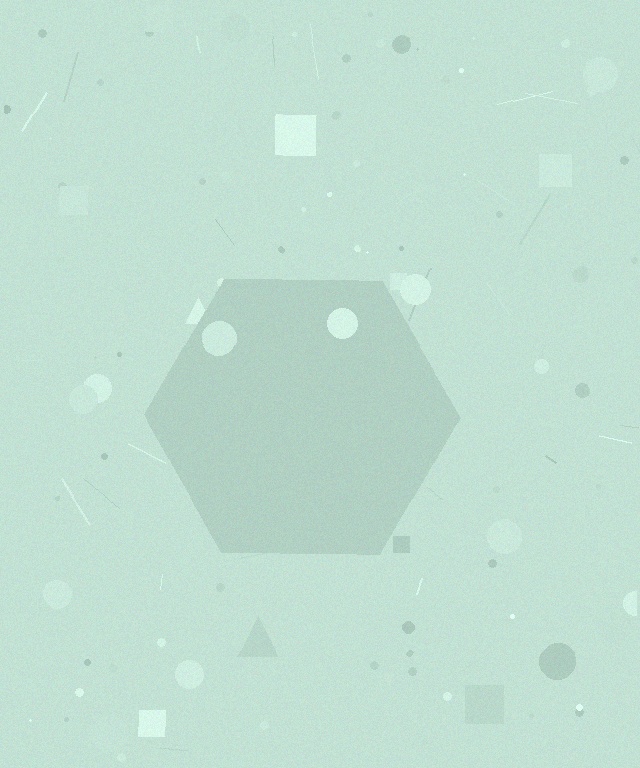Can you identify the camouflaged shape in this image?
The camouflaged shape is a hexagon.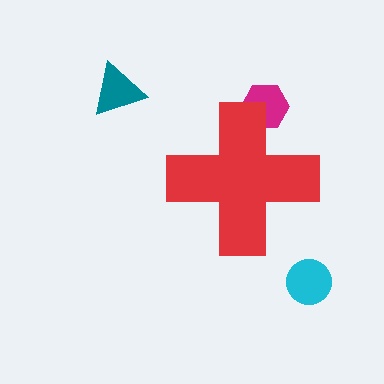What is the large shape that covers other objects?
A red cross.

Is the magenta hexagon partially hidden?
Yes, the magenta hexagon is partially hidden behind the red cross.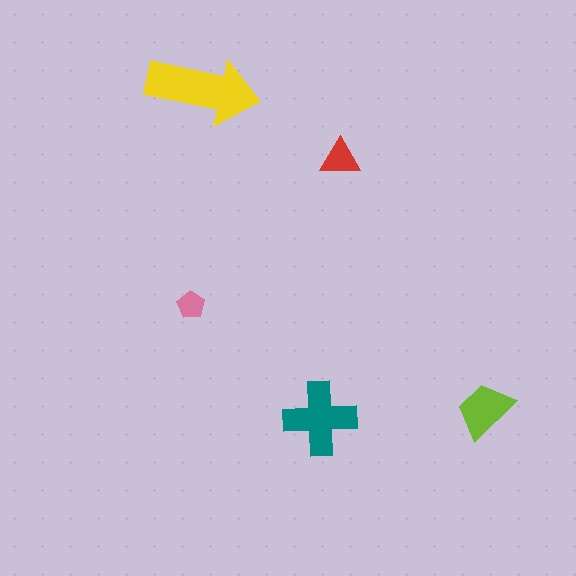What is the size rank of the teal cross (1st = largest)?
2nd.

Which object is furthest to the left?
The pink pentagon is leftmost.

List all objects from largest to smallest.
The yellow arrow, the teal cross, the lime trapezoid, the red triangle, the pink pentagon.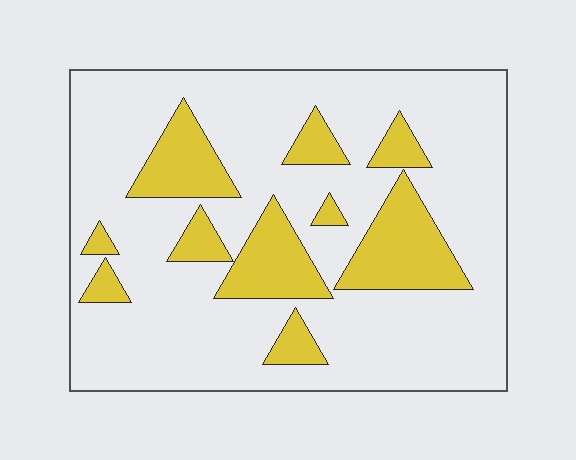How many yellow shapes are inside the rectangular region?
10.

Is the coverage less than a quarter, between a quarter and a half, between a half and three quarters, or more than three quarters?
Less than a quarter.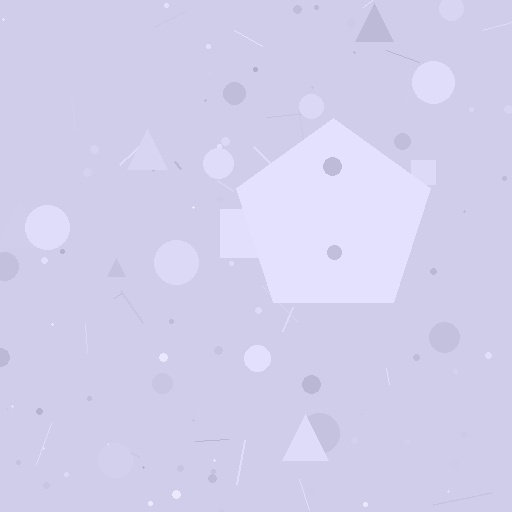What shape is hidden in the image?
A pentagon is hidden in the image.